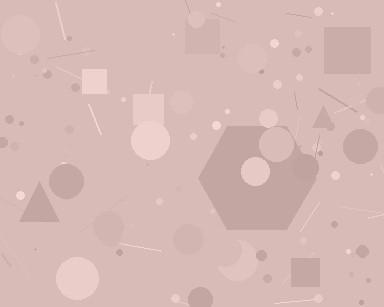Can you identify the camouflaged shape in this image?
The camouflaged shape is a hexagon.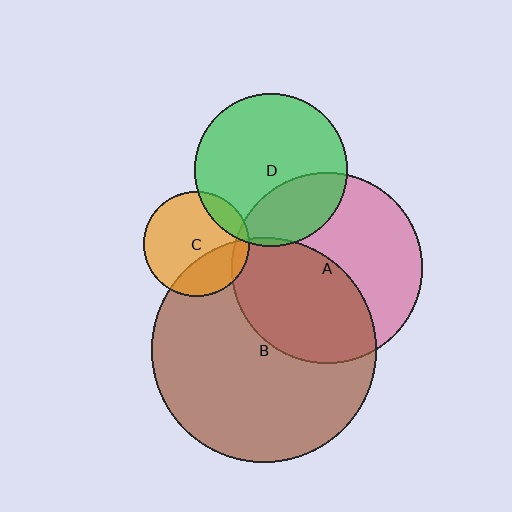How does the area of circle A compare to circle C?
Approximately 3.3 times.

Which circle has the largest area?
Circle B (brown).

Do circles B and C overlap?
Yes.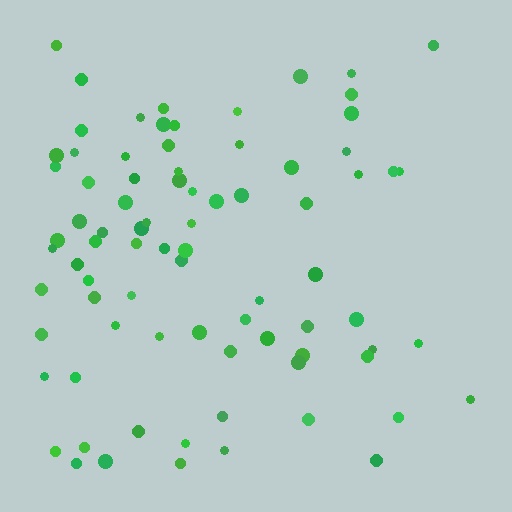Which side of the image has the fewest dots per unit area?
The right.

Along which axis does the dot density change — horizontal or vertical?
Horizontal.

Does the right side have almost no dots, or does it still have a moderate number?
Still a moderate number, just noticeably fewer than the left.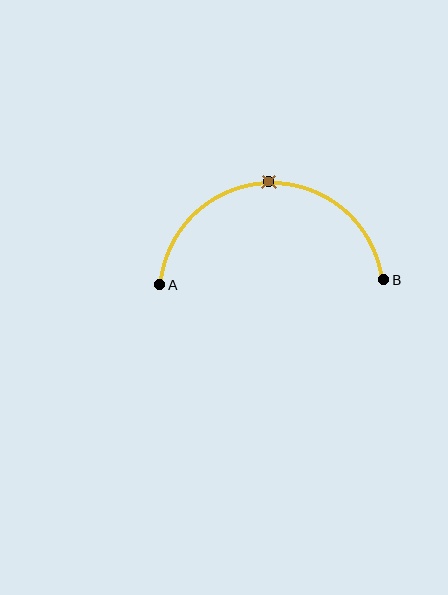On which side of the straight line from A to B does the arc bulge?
The arc bulges above the straight line connecting A and B.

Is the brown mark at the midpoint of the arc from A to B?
Yes. The brown mark lies on the arc at equal arc-length from both A and B — it is the arc midpoint.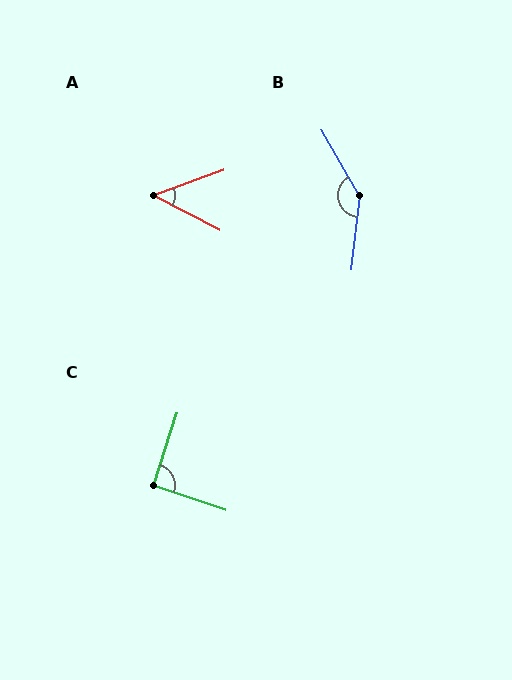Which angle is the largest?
B, at approximately 144 degrees.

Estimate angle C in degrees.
Approximately 91 degrees.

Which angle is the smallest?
A, at approximately 47 degrees.